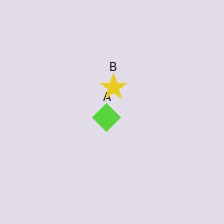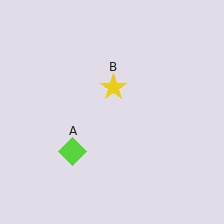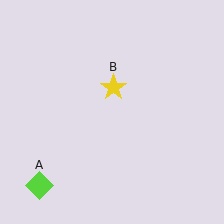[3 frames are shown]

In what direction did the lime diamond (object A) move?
The lime diamond (object A) moved down and to the left.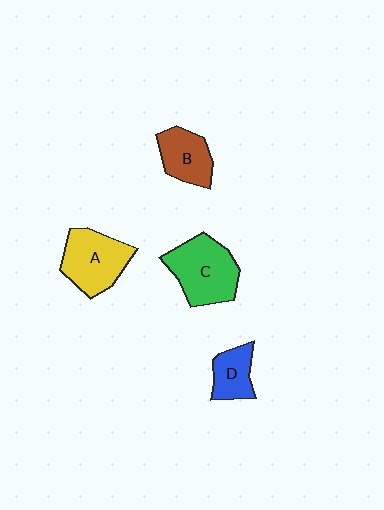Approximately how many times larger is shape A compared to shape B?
Approximately 1.4 times.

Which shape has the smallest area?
Shape D (blue).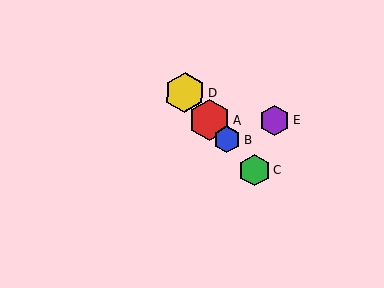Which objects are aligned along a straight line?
Objects A, B, C, D are aligned along a straight line.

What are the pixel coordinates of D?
Object D is at (185, 93).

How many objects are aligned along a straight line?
4 objects (A, B, C, D) are aligned along a straight line.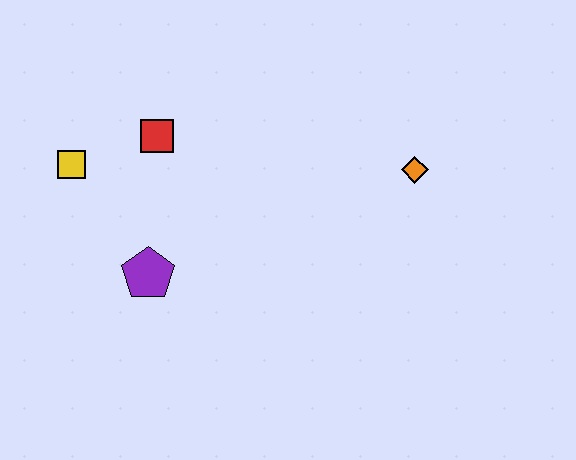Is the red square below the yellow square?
No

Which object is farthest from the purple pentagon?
The orange diamond is farthest from the purple pentagon.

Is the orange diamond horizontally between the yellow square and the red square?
No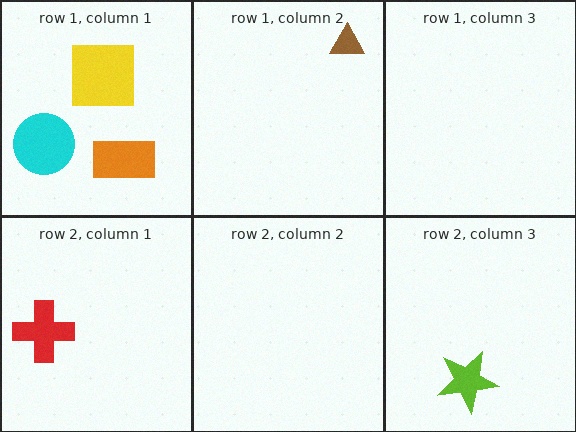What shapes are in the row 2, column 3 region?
The lime star.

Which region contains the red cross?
The row 2, column 1 region.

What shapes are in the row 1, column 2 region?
The brown triangle.